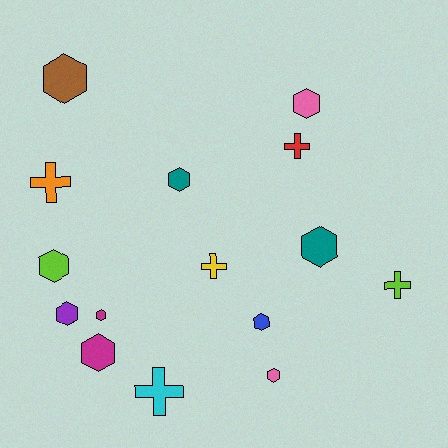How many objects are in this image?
There are 15 objects.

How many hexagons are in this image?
There are 10 hexagons.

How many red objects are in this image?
There is 1 red object.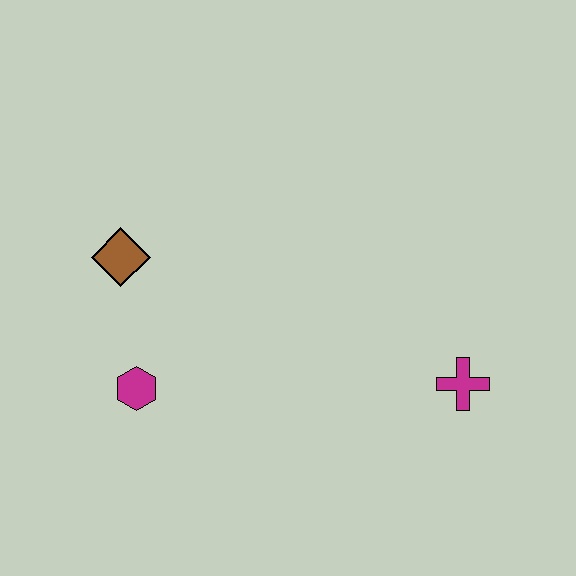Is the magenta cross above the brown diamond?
No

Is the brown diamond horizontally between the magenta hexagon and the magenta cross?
No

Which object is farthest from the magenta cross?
The brown diamond is farthest from the magenta cross.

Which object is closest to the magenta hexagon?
The brown diamond is closest to the magenta hexagon.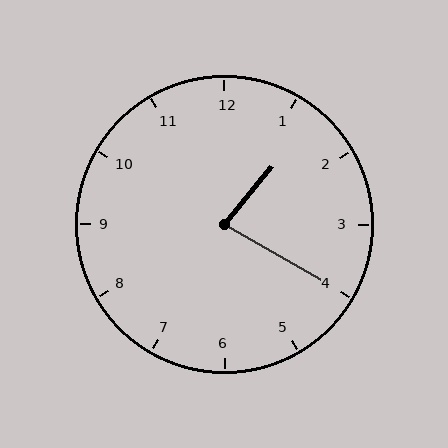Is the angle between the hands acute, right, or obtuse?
It is acute.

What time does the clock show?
1:20.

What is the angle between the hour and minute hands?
Approximately 80 degrees.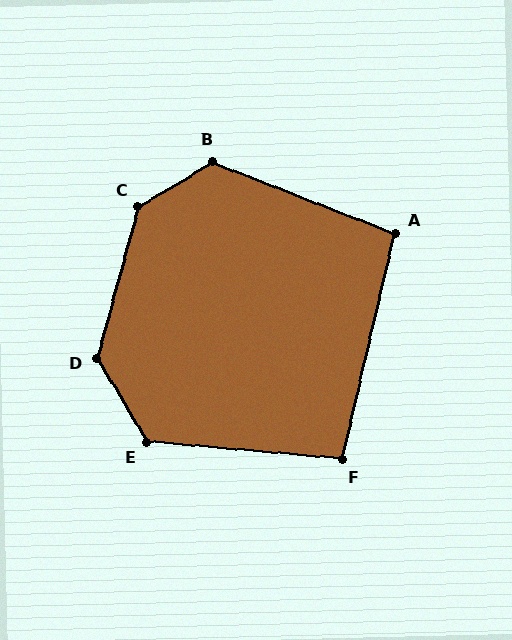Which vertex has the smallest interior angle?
F, at approximately 98 degrees.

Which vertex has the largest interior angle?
C, at approximately 136 degrees.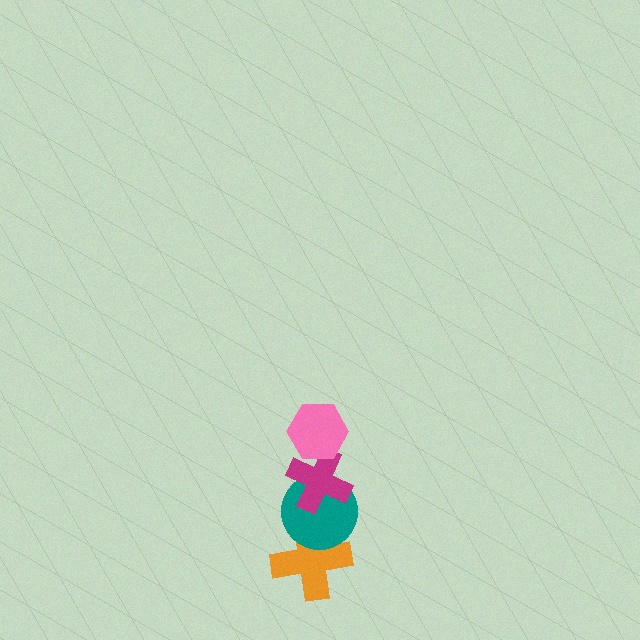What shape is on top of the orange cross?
The teal circle is on top of the orange cross.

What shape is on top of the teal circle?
The magenta cross is on top of the teal circle.